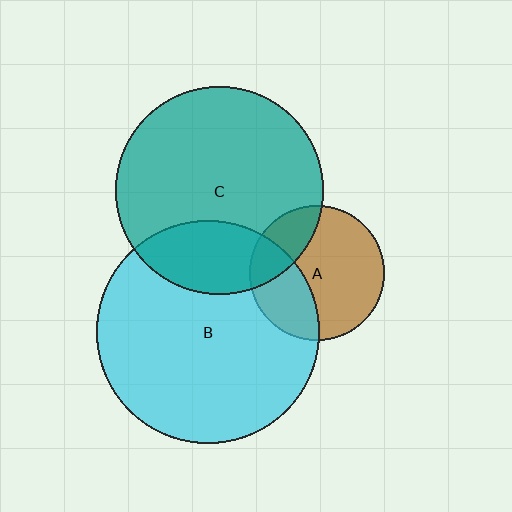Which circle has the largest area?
Circle B (cyan).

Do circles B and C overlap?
Yes.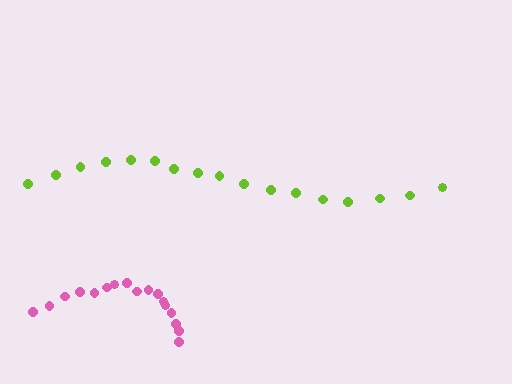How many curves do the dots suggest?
There are 2 distinct paths.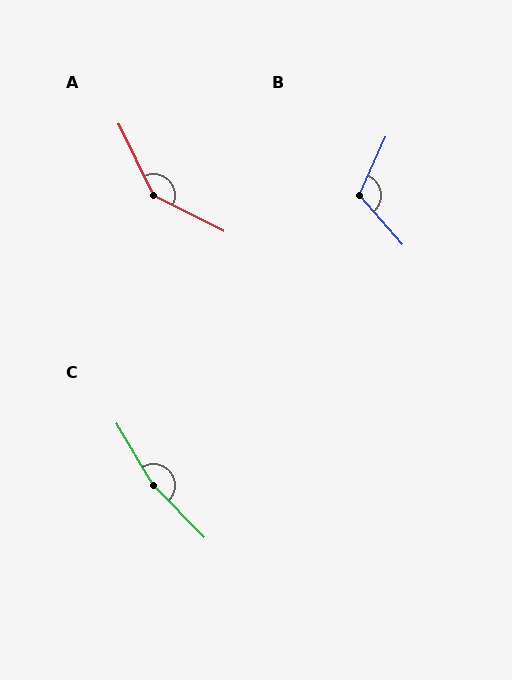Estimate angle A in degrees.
Approximately 143 degrees.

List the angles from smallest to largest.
B (114°), A (143°), C (167°).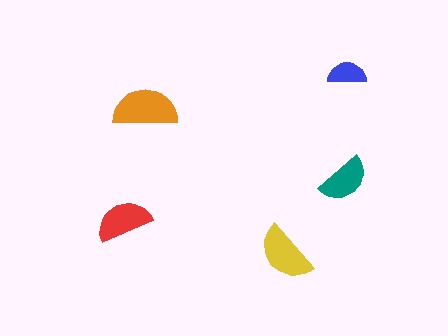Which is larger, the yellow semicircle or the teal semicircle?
The yellow one.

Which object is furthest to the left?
The red semicircle is leftmost.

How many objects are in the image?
There are 5 objects in the image.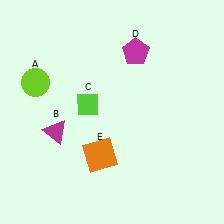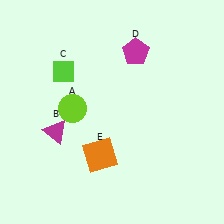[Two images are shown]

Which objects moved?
The objects that moved are: the lime circle (A), the lime diamond (C).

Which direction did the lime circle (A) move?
The lime circle (A) moved right.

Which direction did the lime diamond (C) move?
The lime diamond (C) moved up.